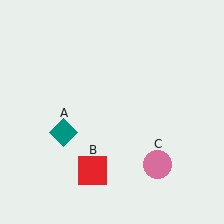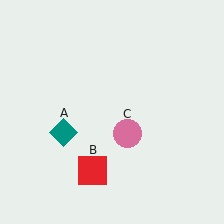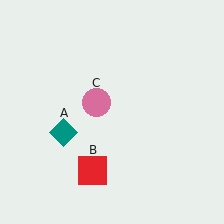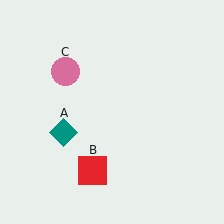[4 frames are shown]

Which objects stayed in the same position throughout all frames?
Teal diamond (object A) and red square (object B) remained stationary.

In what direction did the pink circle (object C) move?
The pink circle (object C) moved up and to the left.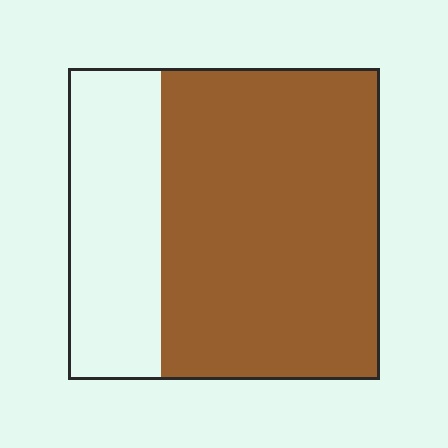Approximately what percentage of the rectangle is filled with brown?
Approximately 70%.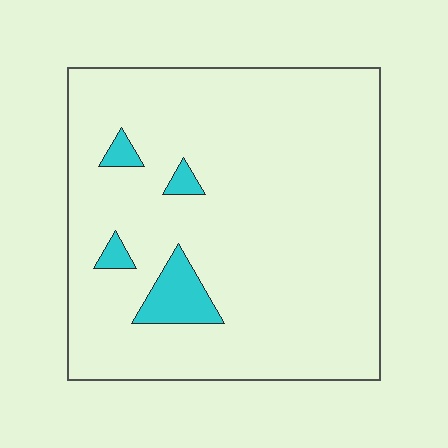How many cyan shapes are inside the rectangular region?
4.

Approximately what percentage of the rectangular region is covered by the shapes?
Approximately 5%.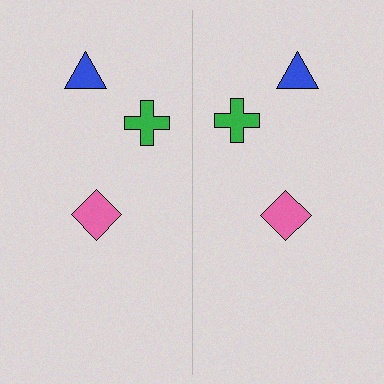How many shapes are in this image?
There are 6 shapes in this image.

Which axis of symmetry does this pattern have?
The pattern has a vertical axis of symmetry running through the center of the image.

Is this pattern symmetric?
Yes, this pattern has bilateral (reflection) symmetry.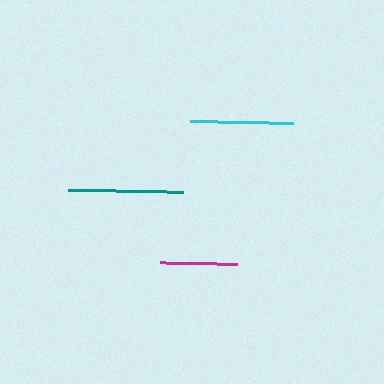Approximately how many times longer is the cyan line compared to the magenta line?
The cyan line is approximately 1.3 times the length of the magenta line.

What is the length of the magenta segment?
The magenta segment is approximately 77 pixels long.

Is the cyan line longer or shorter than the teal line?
The teal line is longer than the cyan line.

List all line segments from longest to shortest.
From longest to shortest: teal, cyan, magenta.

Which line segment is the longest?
The teal line is the longest at approximately 115 pixels.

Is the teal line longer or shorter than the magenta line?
The teal line is longer than the magenta line.